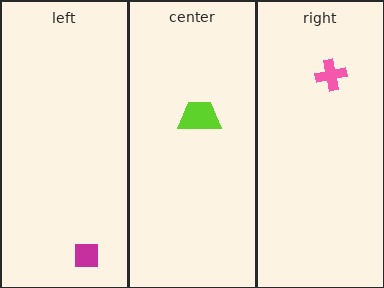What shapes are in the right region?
The pink cross.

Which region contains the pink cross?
The right region.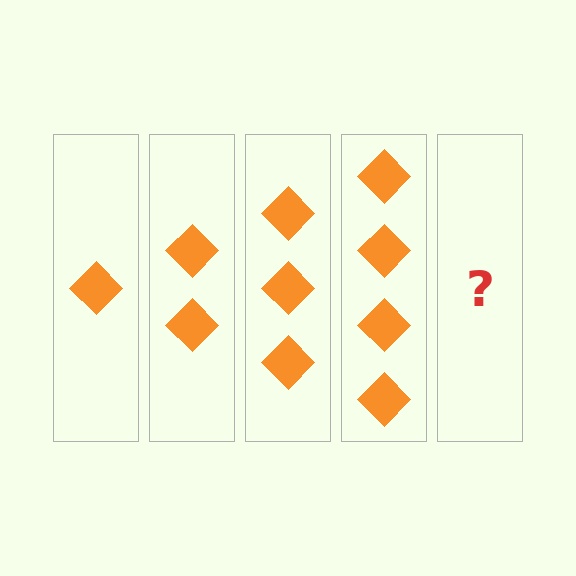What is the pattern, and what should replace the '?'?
The pattern is that each step adds one more diamond. The '?' should be 5 diamonds.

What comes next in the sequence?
The next element should be 5 diamonds.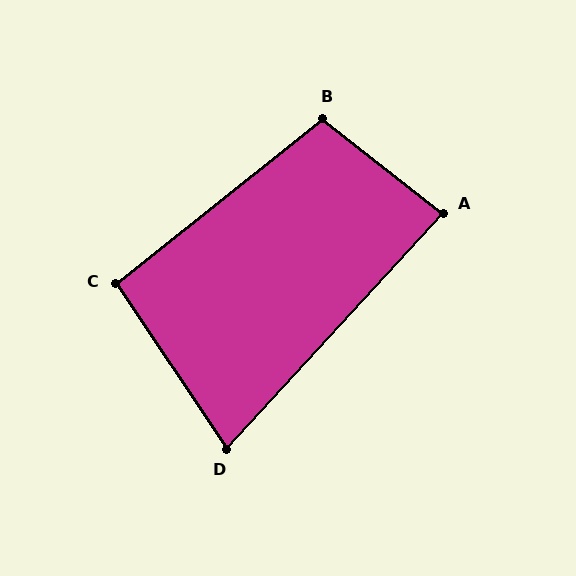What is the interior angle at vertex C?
Approximately 95 degrees (approximately right).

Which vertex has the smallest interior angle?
D, at approximately 76 degrees.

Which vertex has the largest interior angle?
B, at approximately 104 degrees.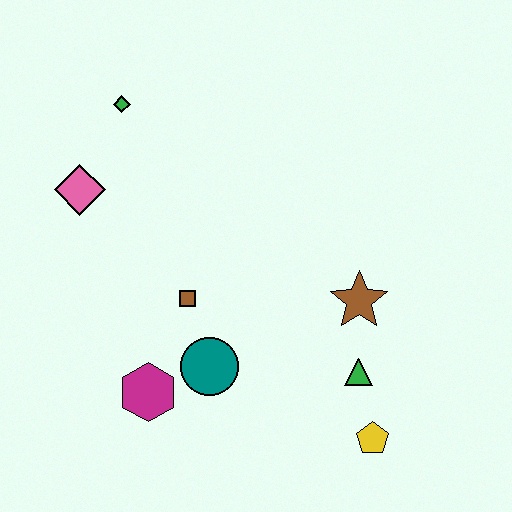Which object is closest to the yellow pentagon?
The green triangle is closest to the yellow pentagon.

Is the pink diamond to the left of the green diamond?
Yes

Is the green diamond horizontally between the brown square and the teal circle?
No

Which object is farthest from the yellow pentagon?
The green diamond is farthest from the yellow pentagon.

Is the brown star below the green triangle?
No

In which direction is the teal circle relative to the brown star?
The teal circle is to the left of the brown star.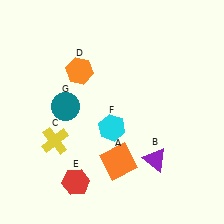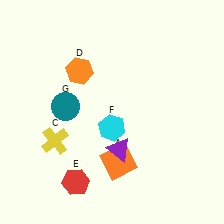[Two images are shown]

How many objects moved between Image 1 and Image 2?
1 object moved between the two images.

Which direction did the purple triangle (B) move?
The purple triangle (B) moved left.